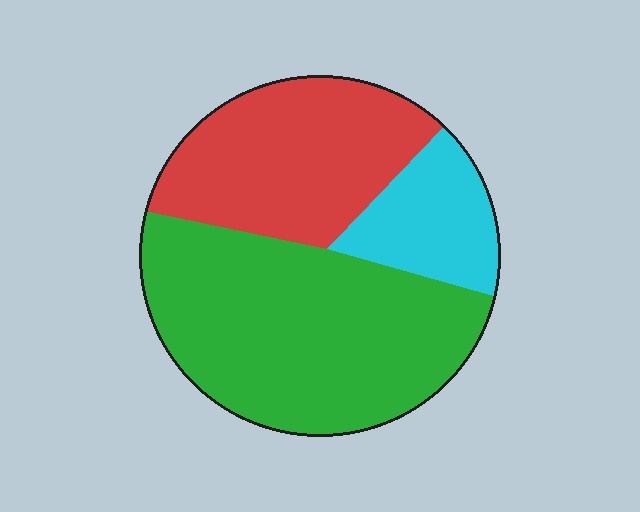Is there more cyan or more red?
Red.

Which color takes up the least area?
Cyan, at roughly 15%.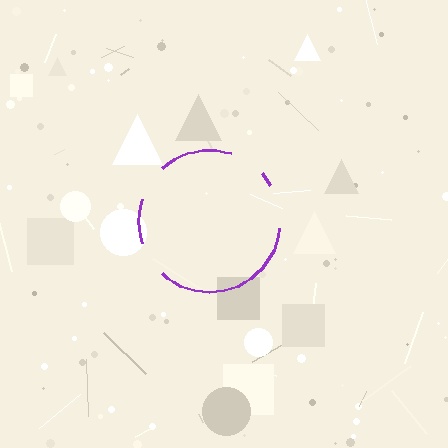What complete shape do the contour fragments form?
The contour fragments form a circle.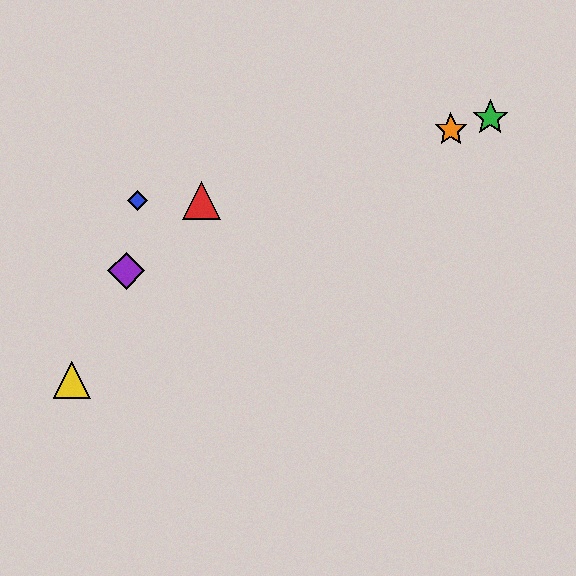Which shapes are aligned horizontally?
The red triangle, the blue diamond are aligned horizontally.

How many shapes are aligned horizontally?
2 shapes (the red triangle, the blue diamond) are aligned horizontally.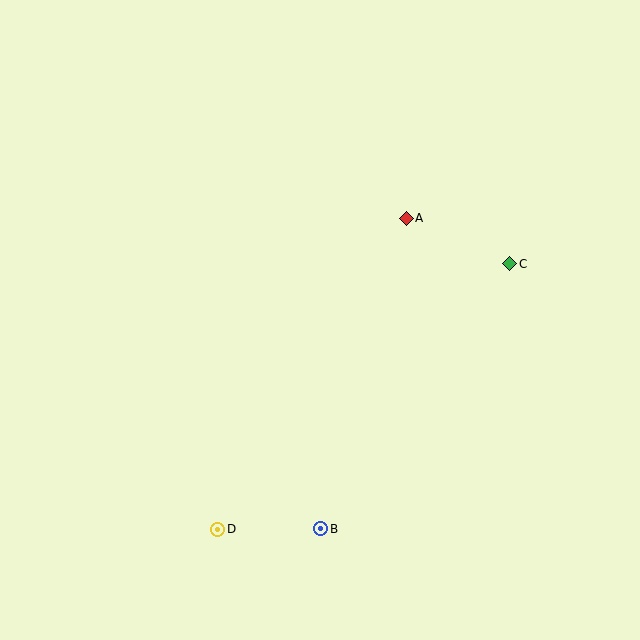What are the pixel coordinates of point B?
Point B is at (321, 529).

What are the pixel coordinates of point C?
Point C is at (510, 264).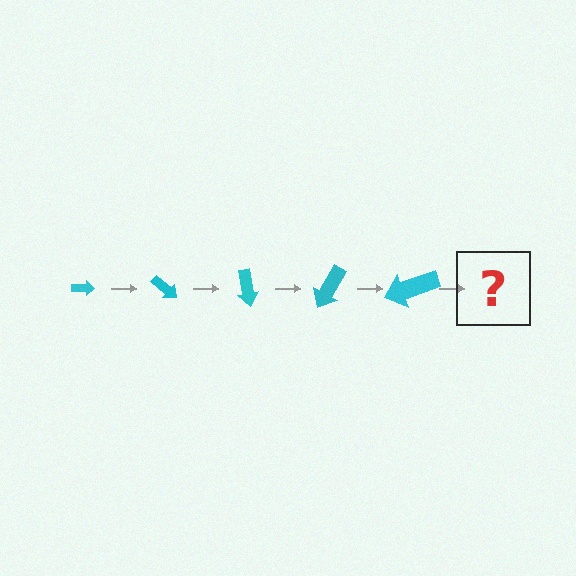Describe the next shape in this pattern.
It should be an arrow, larger than the previous one and rotated 200 degrees from the start.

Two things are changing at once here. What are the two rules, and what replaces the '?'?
The two rules are that the arrow grows larger each step and it rotates 40 degrees each step. The '?' should be an arrow, larger than the previous one and rotated 200 degrees from the start.